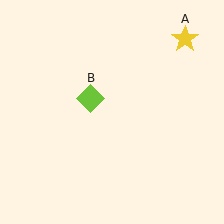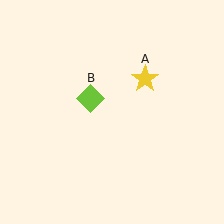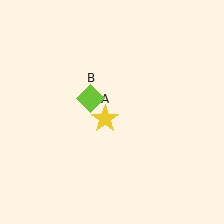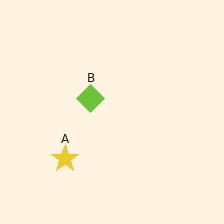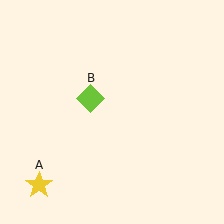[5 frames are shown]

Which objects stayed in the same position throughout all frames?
Lime diamond (object B) remained stationary.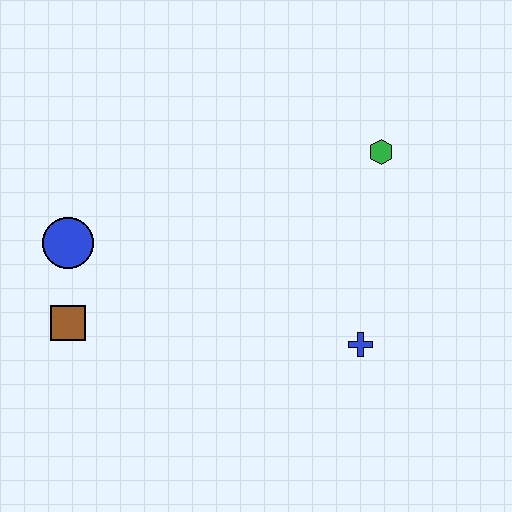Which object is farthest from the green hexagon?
The brown square is farthest from the green hexagon.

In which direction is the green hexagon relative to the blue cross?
The green hexagon is above the blue cross.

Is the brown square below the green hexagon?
Yes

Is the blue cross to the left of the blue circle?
No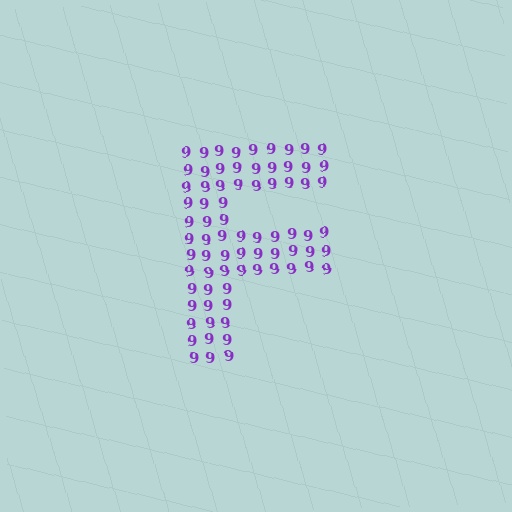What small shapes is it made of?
It is made of small digit 9's.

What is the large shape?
The large shape is the letter F.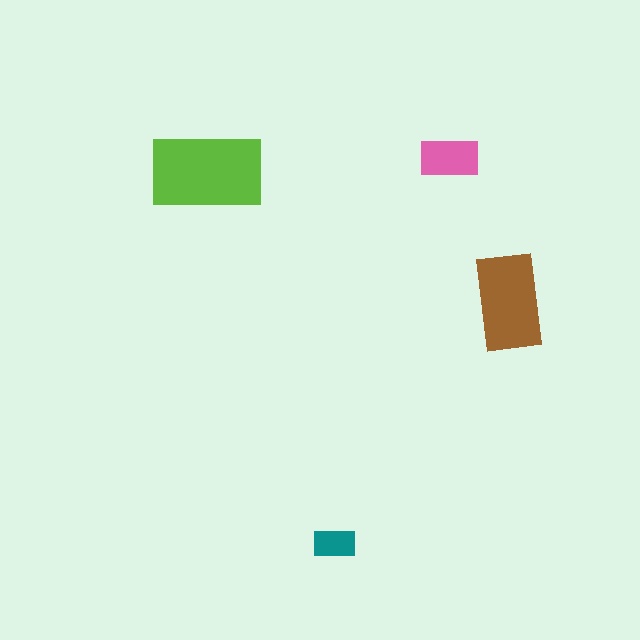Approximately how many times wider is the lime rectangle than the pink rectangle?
About 2 times wider.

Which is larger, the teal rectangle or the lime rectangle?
The lime one.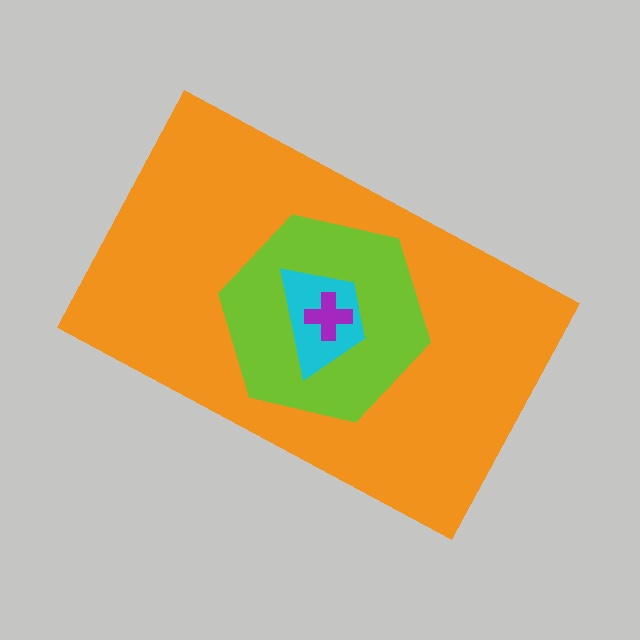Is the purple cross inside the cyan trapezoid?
Yes.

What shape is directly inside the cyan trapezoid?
The purple cross.